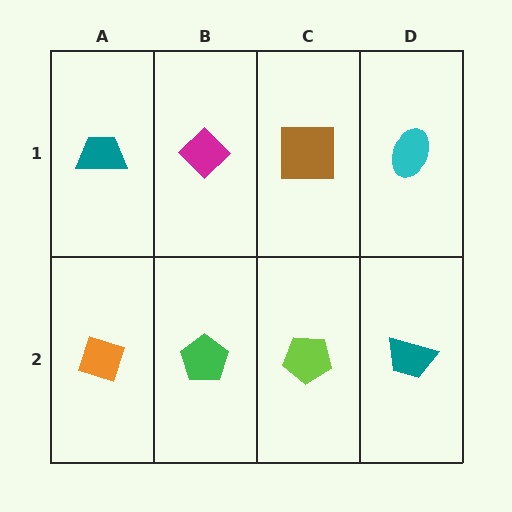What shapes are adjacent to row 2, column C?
A brown square (row 1, column C), a green pentagon (row 2, column B), a teal trapezoid (row 2, column D).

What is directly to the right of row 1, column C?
A cyan ellipse.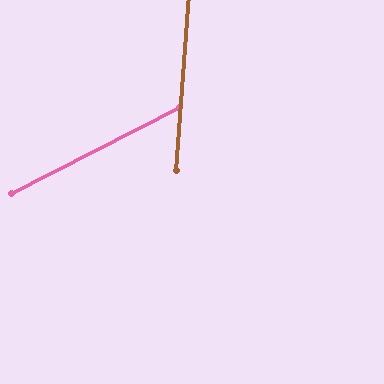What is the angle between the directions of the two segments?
Approximately 59 degrees.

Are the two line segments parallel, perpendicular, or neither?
Neither parallel nor perpendicular — they differ by about 59°.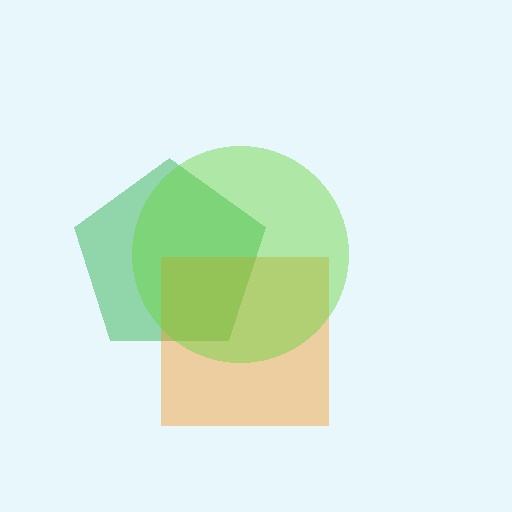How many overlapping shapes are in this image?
There are 3 overlapping shapes in the image.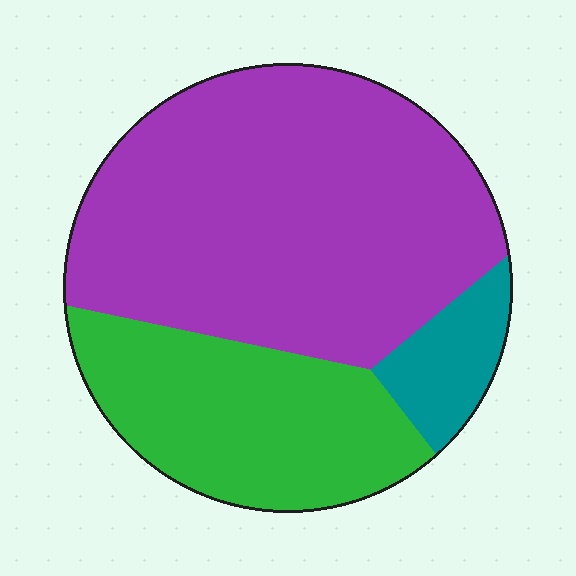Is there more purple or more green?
Purple.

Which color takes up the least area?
Teal, at roughly 10%.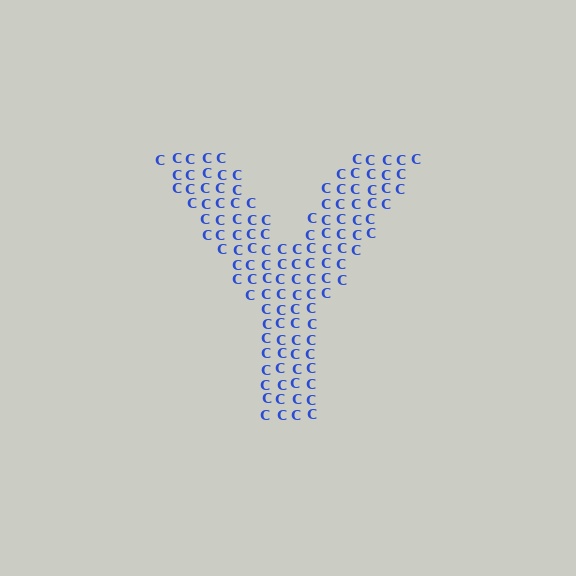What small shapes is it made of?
It is made of small letter C's.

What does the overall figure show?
The overall figure shows the letter Y.